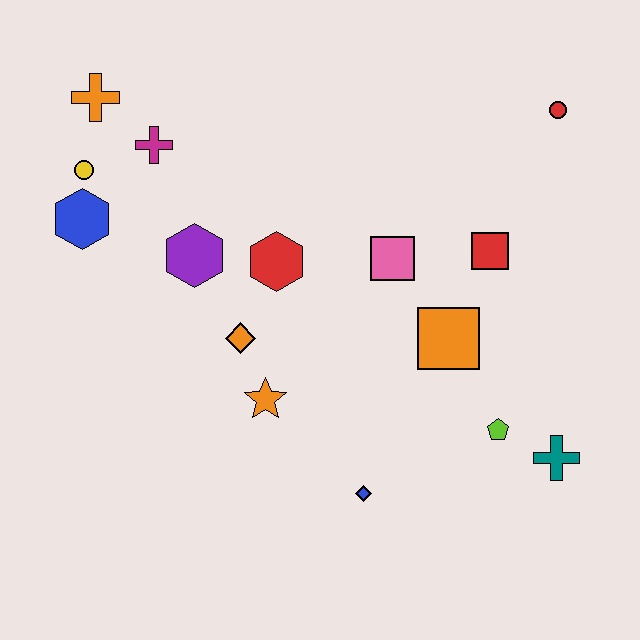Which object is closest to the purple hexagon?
The red hexagon is closest to the purple hexagon.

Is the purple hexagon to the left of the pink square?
Yes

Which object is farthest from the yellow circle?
The teal cross is farthest from the yellow circle.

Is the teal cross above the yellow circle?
No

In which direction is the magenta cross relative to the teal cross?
The magenta cross is to the left of the teal cross.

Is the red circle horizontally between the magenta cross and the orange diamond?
No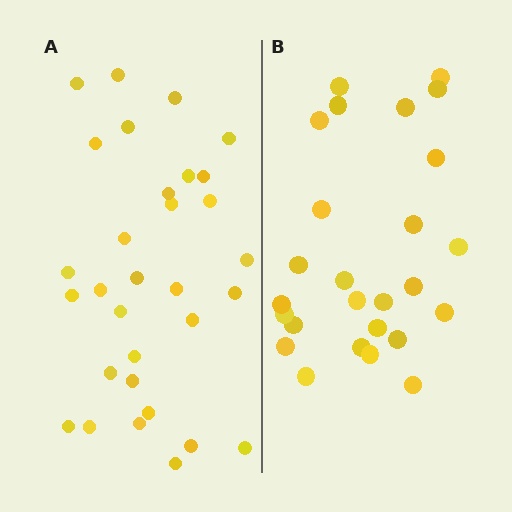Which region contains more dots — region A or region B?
Region A (the left region) has more dots.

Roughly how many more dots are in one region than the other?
Region A has about 5 more dots than region B.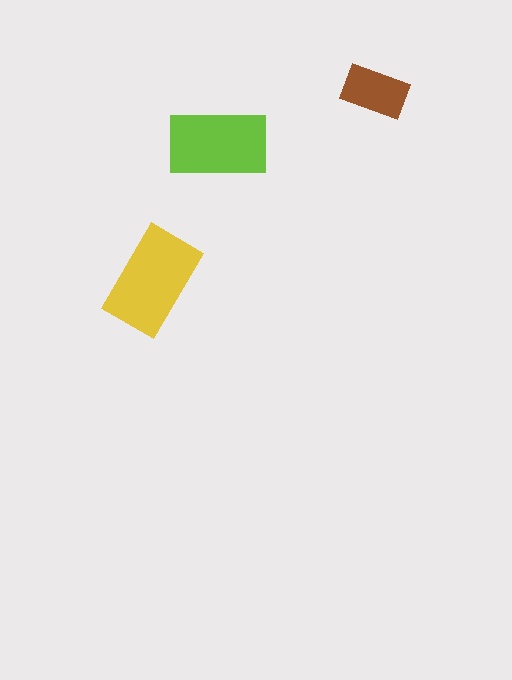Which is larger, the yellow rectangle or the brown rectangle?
The yellow one.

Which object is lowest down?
The yellow rectangle is bottommost.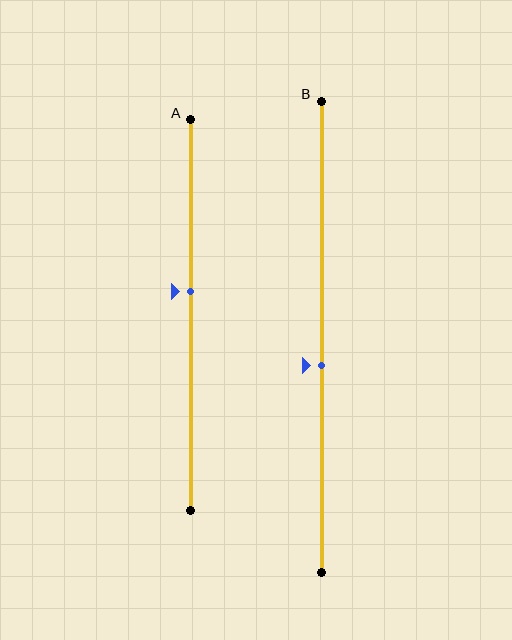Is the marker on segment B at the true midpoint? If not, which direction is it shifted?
No, the marker on segment B is shifted downward by about 6% of the segment length.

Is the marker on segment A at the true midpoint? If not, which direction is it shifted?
No, the marker on segment A is shifted upward by about 6% of the segment length.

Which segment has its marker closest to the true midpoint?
Segment B has its marker closest to the true midpoint.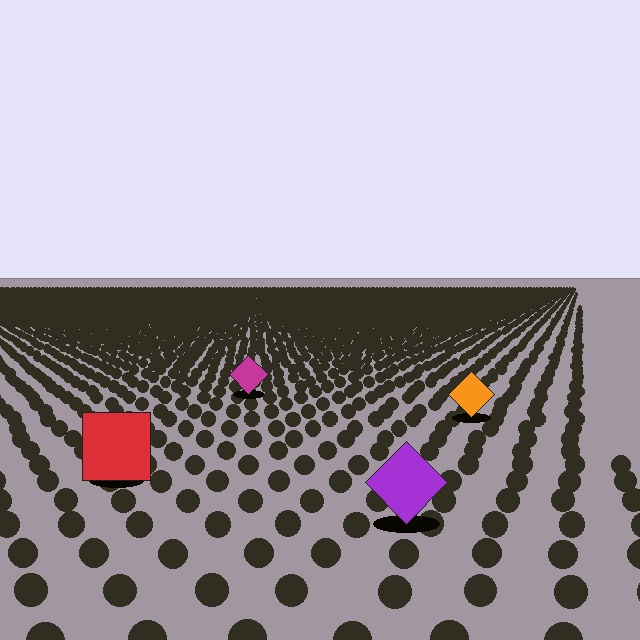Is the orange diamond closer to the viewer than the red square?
No. The red square is closer — you can tell from the texture gradient: the ground texture is coarser near it.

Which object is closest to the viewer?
The purple diamond is closest. The texture marks near it are larger and more spread out.